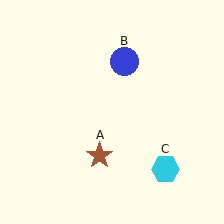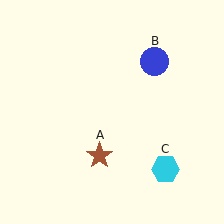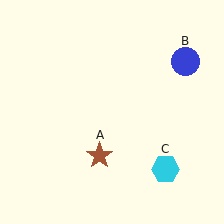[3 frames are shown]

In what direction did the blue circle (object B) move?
The blue circle (object B) moved right.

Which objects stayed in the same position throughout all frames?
Brown star (object A) and cyan hexagon (object C) remained stationary.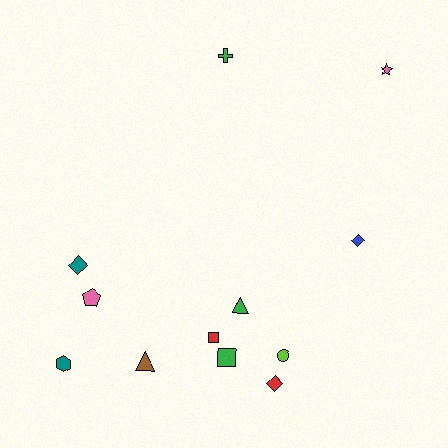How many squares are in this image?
There are 2 squares.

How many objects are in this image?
There are 12 objects.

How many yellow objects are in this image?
There are no yellow objects.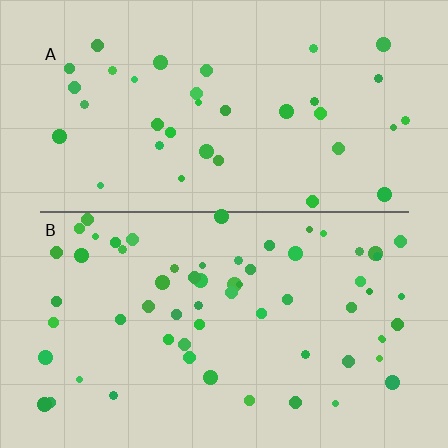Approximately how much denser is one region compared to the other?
Approximately 1.7× — region B over region A.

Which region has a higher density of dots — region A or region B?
B (the bottom).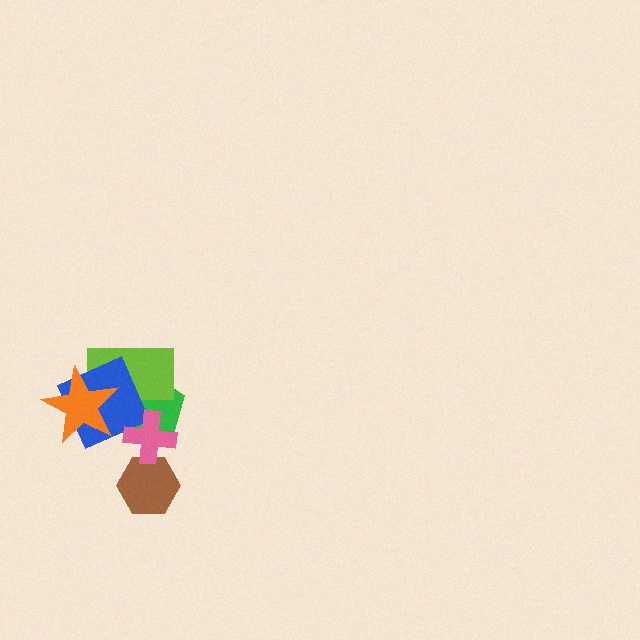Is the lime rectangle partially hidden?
Yes, it is partially covered by another shape.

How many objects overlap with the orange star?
3 objects overlap with the orange star.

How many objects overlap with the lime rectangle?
3 objects overlap with the lime rectangle.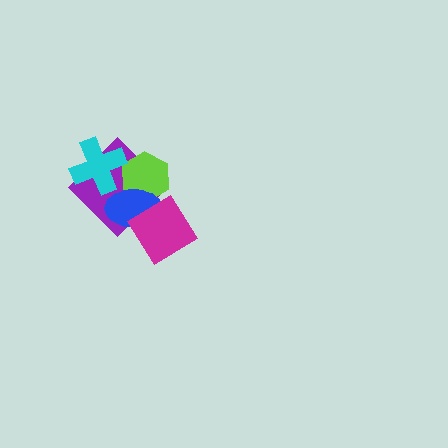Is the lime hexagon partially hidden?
Yes, it is partially covered by another shape.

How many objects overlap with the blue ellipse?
3 objects overlap with the blue ellipse.